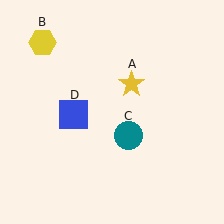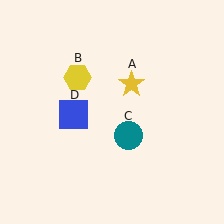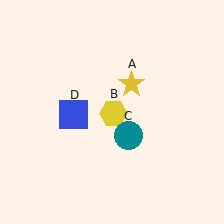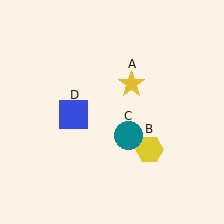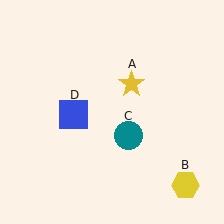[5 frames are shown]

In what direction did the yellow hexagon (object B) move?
The yellow hexagon (object B) moved down and to the right.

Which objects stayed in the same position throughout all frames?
Yellow star (object A) and teal circle (object C) and blue square (object D) remained stationary.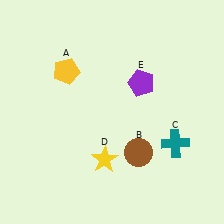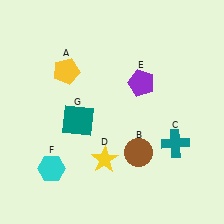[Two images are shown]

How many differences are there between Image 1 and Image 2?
There are 2 differences between the two images.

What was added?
A cyan hexagon (F), a teal square (G) were added in Image 2.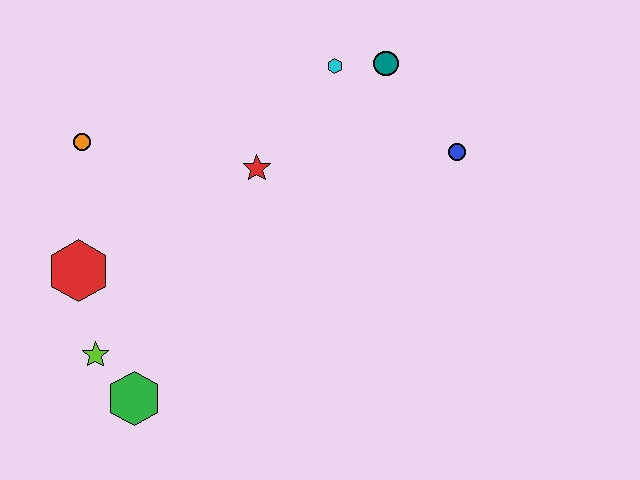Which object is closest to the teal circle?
The cyan hexagon is closest to the teal circle.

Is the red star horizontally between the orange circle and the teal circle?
Yes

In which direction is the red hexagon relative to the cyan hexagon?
The red hexagon is to the left of the cyan hexagon.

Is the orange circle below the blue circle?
No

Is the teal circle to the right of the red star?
Yes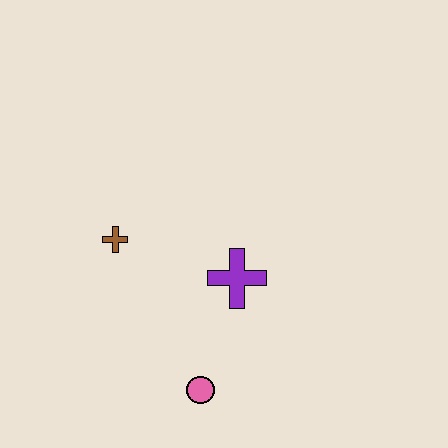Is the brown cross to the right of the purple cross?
No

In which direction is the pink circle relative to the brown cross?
The pink circle is below the brown cross.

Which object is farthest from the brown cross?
The pink circle is farthest from the brown cross.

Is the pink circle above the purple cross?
No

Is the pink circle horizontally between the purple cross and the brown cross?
Yes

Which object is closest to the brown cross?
The purple cross is closest to the brown cross.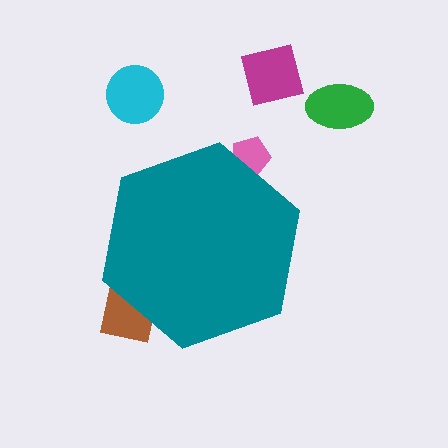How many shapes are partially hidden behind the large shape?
2 shapes are partially hidden.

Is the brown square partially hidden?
Yes, the brown square is partially hidden behind the teal hexagon.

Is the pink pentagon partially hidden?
Yes, the pink pentagon is partially hidden behind the teal hexagon.